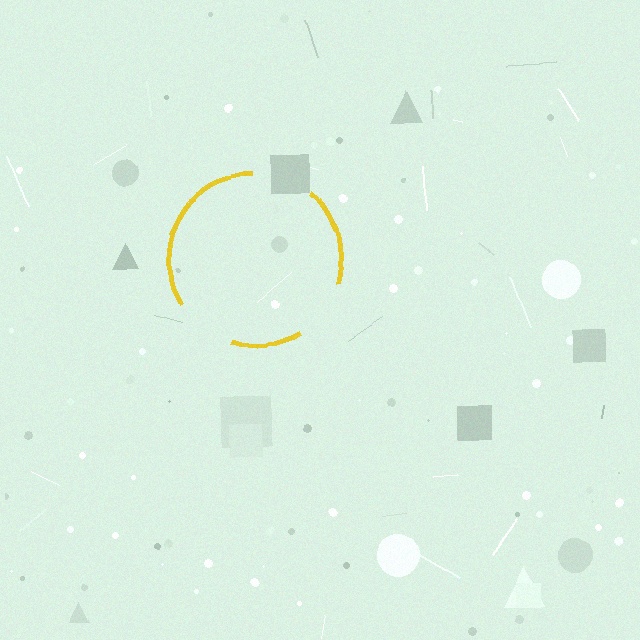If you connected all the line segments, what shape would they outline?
They would outline a circle.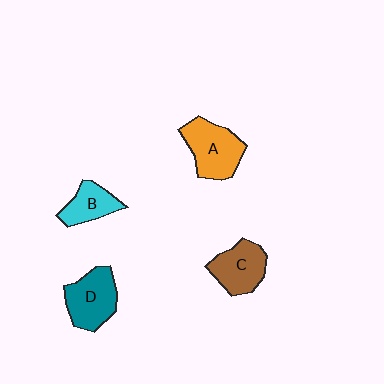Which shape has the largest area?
Shape A (orange).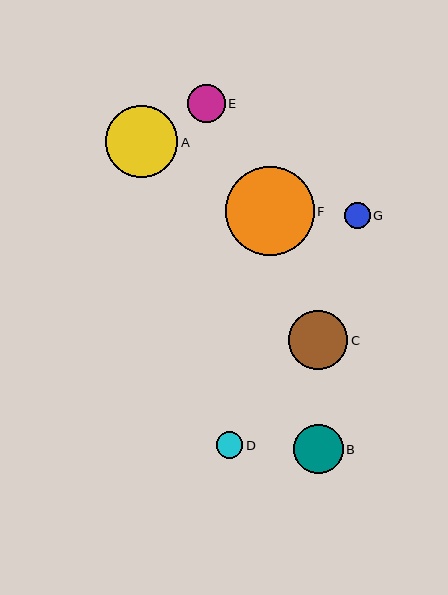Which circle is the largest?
Circle F is the largest with a size of approximately 89 pixels.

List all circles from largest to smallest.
From largest to smallest: F, A, C, B, E, D, G.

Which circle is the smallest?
Circle G is the smallest with a size of approximately 26 pixels.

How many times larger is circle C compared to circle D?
Circle C is approximately 2.2 times the size of circle D.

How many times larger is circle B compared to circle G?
Circle B is approximately 1.9 times the size of circle G.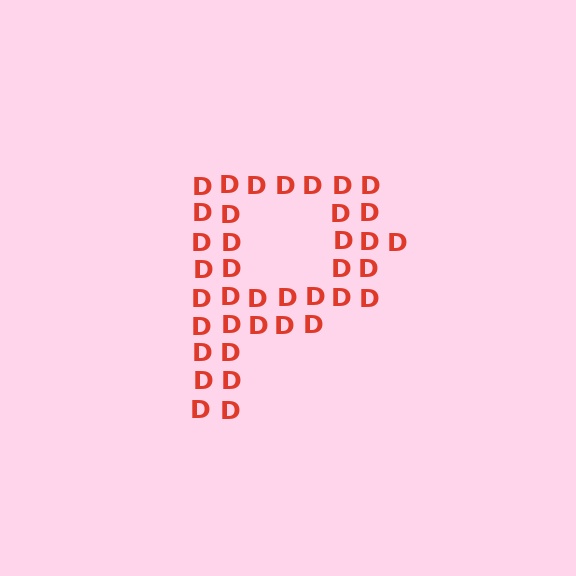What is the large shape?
The large shape is the letter P.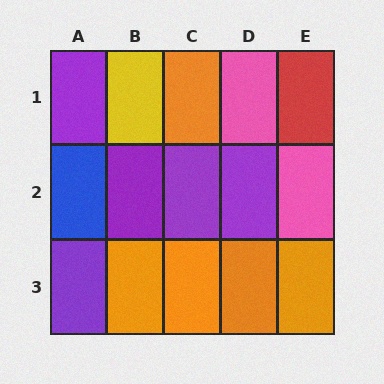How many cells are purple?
5 cells are purple.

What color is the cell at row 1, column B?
Yellow.